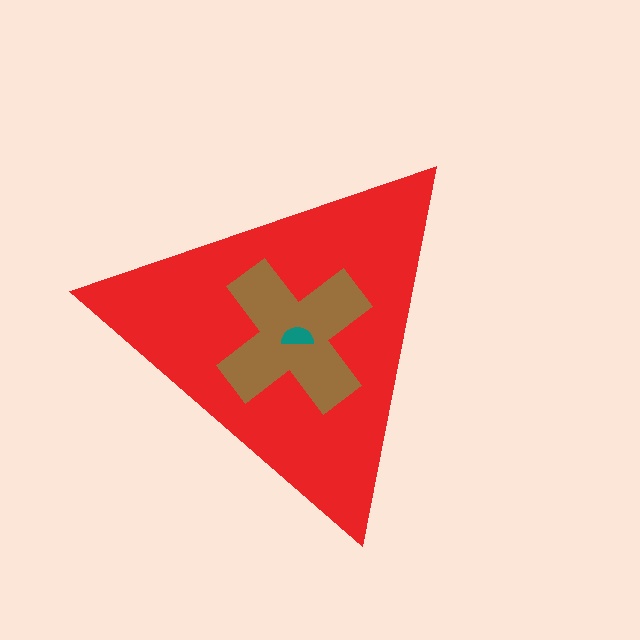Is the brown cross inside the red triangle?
Yes.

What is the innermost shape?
The teal semicircle.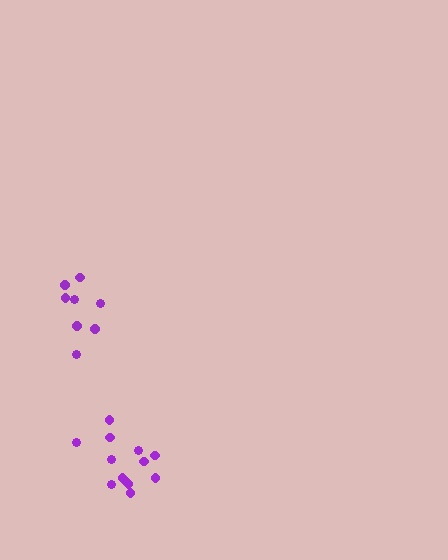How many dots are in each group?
Group 1: 13 dots, Group 2: 8 dots (21 total).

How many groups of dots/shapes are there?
There are 2 groups.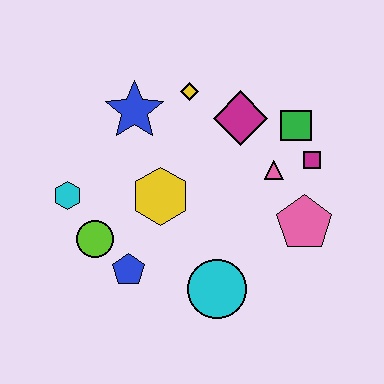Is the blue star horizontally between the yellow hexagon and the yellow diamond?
No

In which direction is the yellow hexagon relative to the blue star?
The yellow hexagon is below the blue star.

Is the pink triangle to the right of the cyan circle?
Yes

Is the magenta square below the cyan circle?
No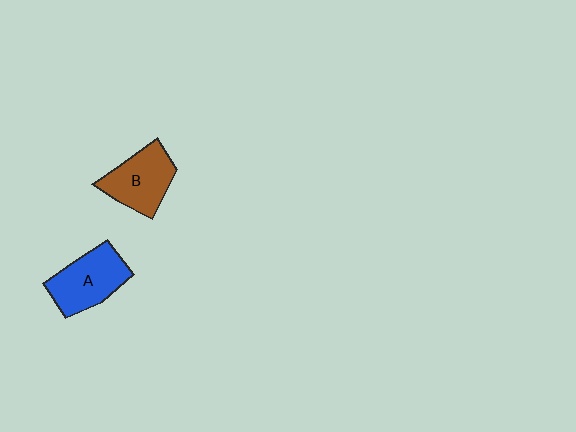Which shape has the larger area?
Shape A (blue).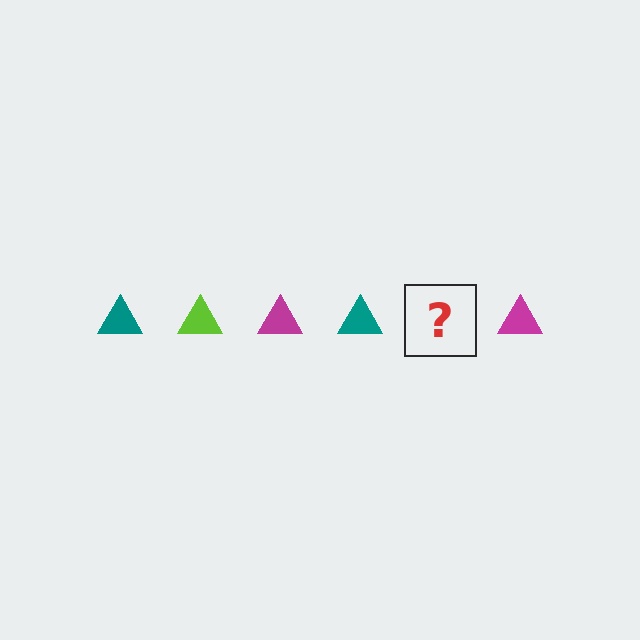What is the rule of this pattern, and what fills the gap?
The rule is that the pattern cycles through teal, lime, magenta triangles. The gap should be filled with a lime triangle.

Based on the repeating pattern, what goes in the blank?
The blank should be a lime triangle.